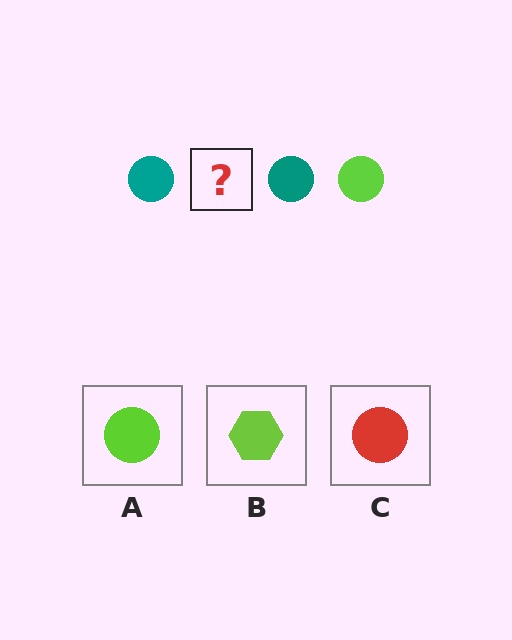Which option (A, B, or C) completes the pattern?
A.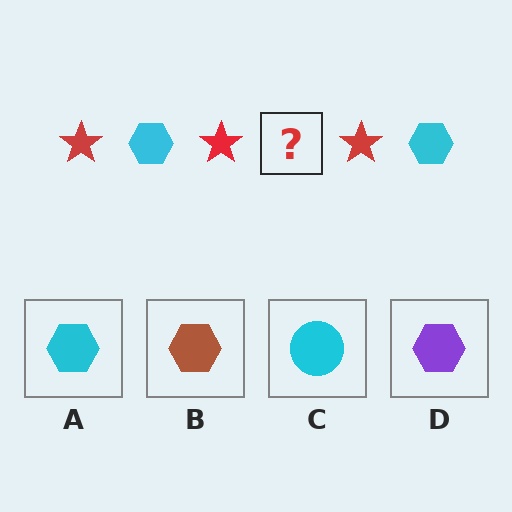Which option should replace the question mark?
Option A.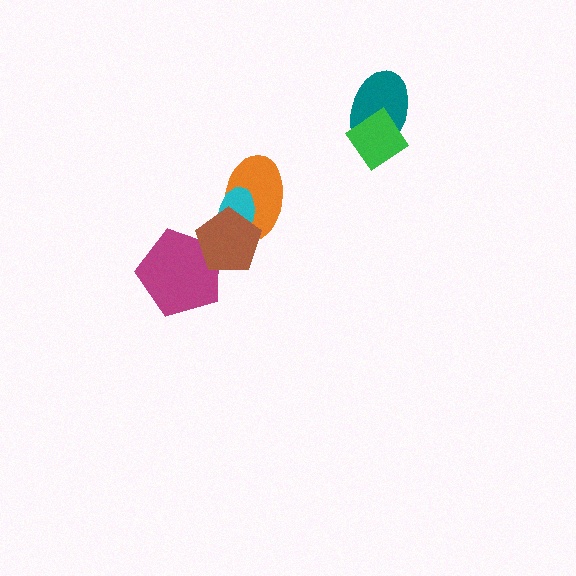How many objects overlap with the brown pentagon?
3 objects overlap with the brown pentagon.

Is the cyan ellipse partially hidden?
Yes, it is partially covered by another shape.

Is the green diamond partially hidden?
No, no other shape covers it.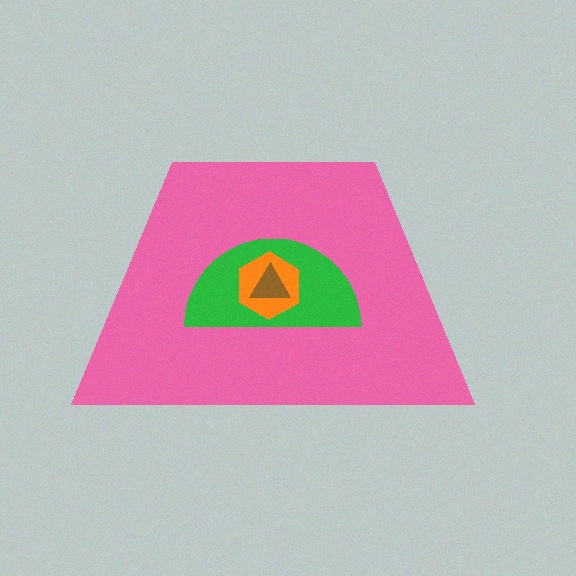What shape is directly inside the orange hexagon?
The brown triangle.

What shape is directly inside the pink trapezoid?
The green semicircle.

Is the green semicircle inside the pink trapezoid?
Yes.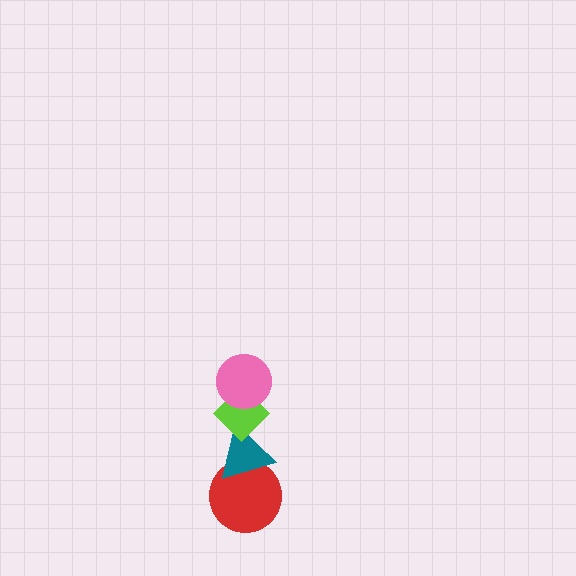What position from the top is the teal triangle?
The teal triangle is 3rd from the top.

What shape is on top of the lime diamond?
The pink circle is on top of the lime diamond.